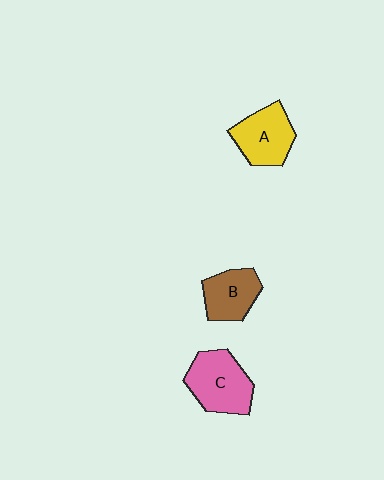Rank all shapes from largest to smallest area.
From largest to smallest: C (pink), A (yellow), B (brown).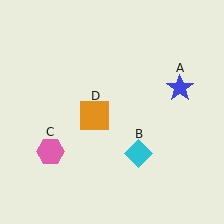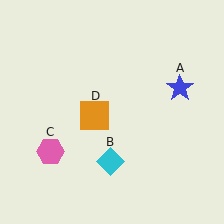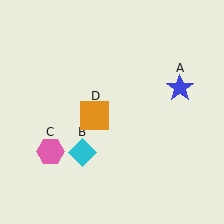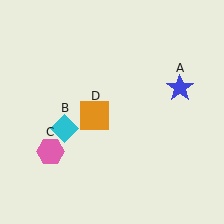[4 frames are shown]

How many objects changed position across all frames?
1 object changed position: cyan diamond (object B).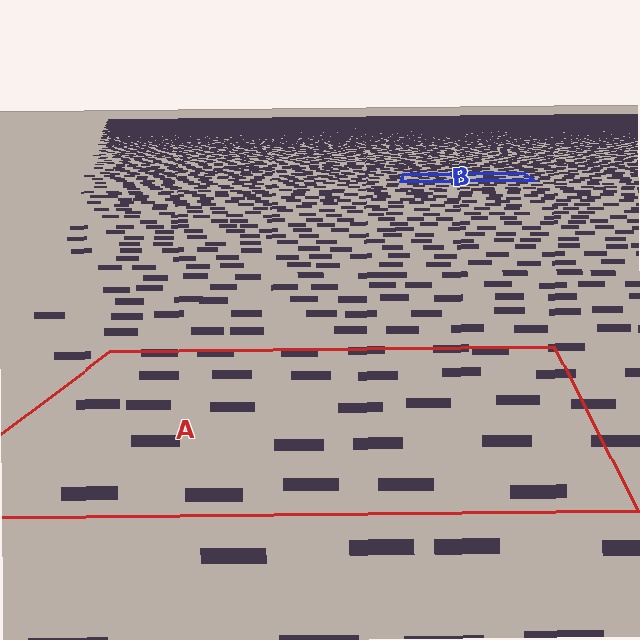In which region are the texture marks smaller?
The texture marks are smaller in region B, because it is farther away.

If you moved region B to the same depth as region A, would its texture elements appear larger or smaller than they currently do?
They would appear larger. At a closer depth, the same texture elements are projected at a bigger on-screen size.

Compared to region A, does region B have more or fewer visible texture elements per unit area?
Region B has more texture elements per unit area — they are packed more densely because it is farther away.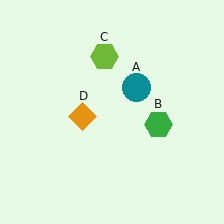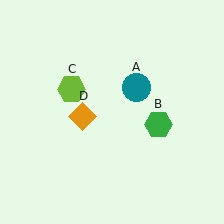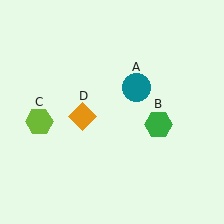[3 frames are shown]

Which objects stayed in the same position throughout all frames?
Teal circle (object A) and green hexagon (object B) and orange diamond (object D) remained stationary.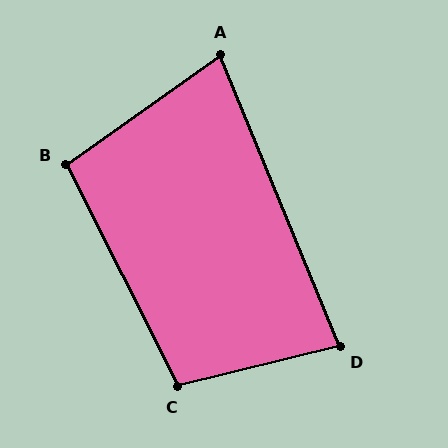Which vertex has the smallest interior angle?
A, at approximately 77 degrees.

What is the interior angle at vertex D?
Approximately 82 degrees (acute).